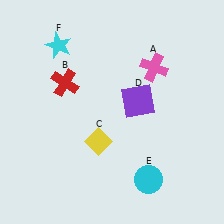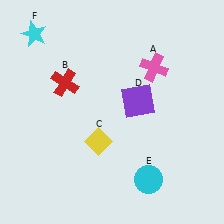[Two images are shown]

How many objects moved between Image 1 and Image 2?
1 object moved between the two images.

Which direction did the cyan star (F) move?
The cyan star (F) moved left.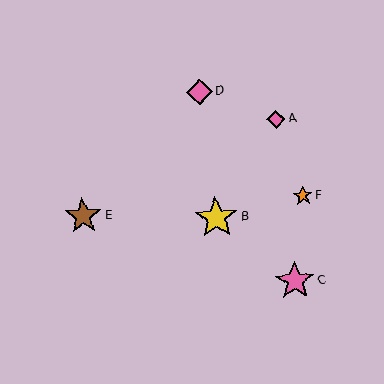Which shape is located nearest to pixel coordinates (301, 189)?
The orange star (labeled F) at (303, 196) is nearest to that location.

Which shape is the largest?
The yellow star (labeled B) is the largest.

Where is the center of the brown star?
The center of the brown star is at (83, 216).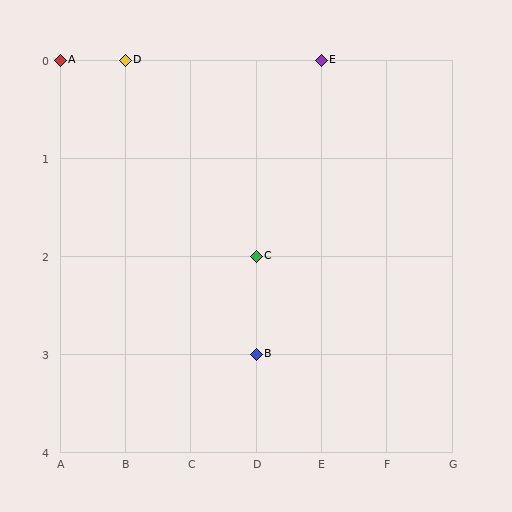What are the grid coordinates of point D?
Point D is at grid coordinates (B, 0).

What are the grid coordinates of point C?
Point C is at grid coordinates (D, 2).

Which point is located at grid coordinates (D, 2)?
Point C is at (D, 2).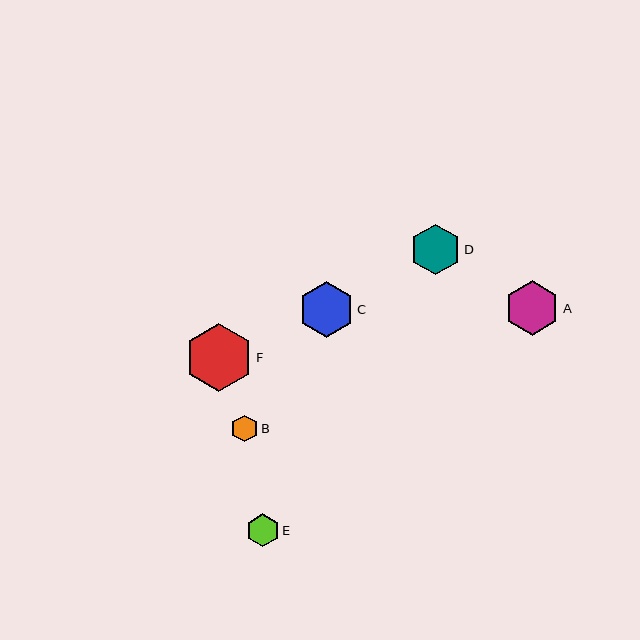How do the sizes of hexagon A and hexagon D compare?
Hexagon A and hexagon D are approximately the same size.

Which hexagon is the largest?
Hexagon F is the largest with a size of approximately 68 pixels.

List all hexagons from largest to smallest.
From largest to smallest: F, C, A, D, E, B.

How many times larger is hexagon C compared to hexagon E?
Hexagon C is approximately 1.7 times the size of hexagon E.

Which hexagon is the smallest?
Hexagon B is the smallest with a size of approximately 27 pixels.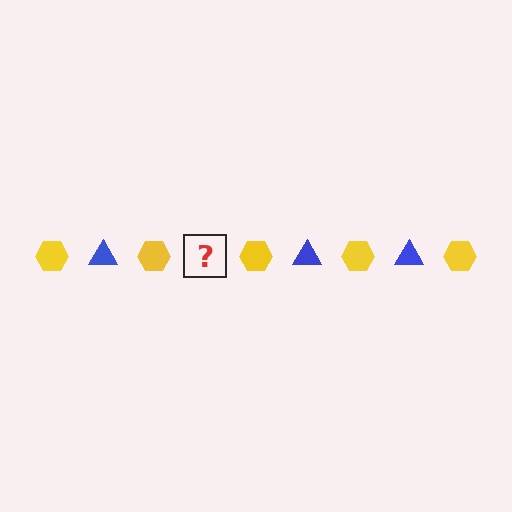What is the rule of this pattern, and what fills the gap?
The rule is that the pattern alternates between yellow hexagon and blue triangle. The gap should be filled with a blue triangle.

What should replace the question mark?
The question mark should be replaced with a blue triangle.